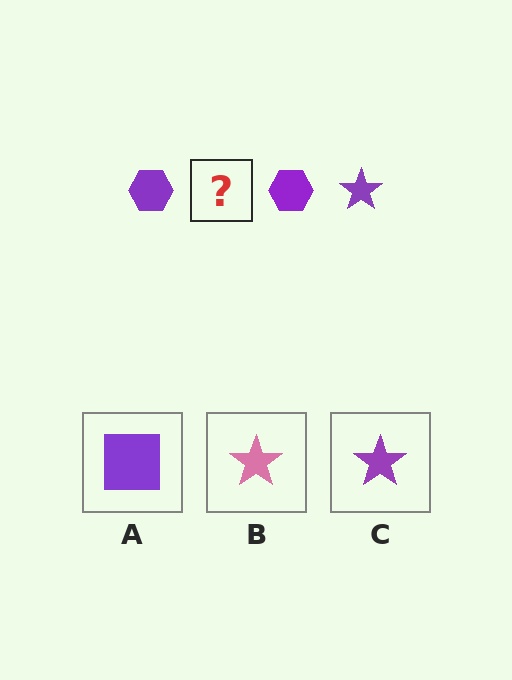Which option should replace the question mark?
Option C.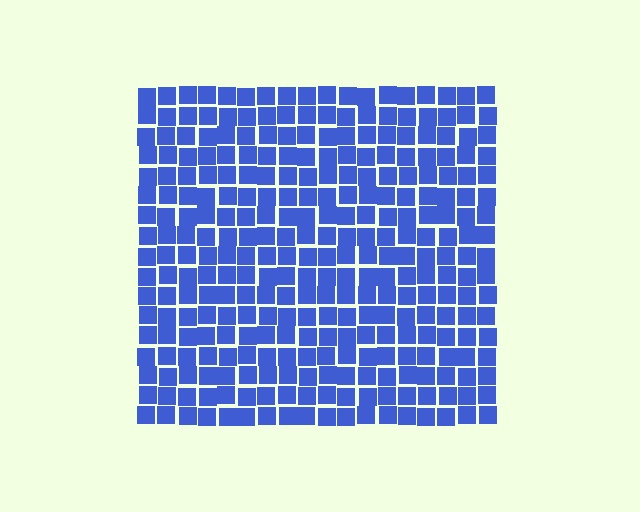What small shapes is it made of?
It is made of small squares.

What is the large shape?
The large shape is a square.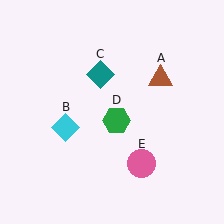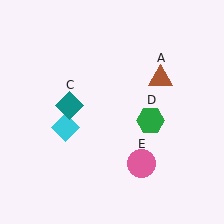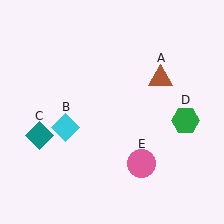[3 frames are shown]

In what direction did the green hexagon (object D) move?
The green hexagon (object D) moved right.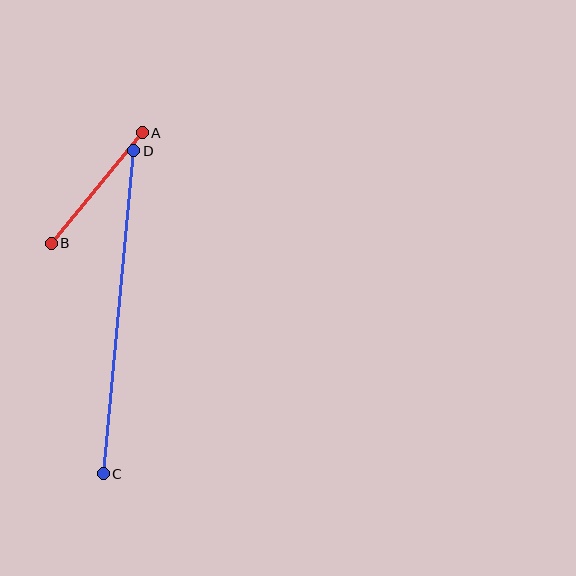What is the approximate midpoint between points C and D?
The midpoint is at approximately (118, 312) pixels.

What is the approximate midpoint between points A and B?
The midpoint is at approximately (97, 188) pixels.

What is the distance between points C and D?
The distance is approximately 324 pixels.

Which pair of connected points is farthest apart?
Points C and D are farthest apart.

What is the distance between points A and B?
The distance is approximately 143 pixels.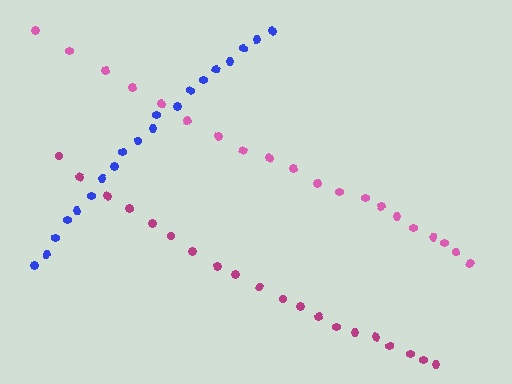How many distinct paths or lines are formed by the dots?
There are 3 distinct paths.